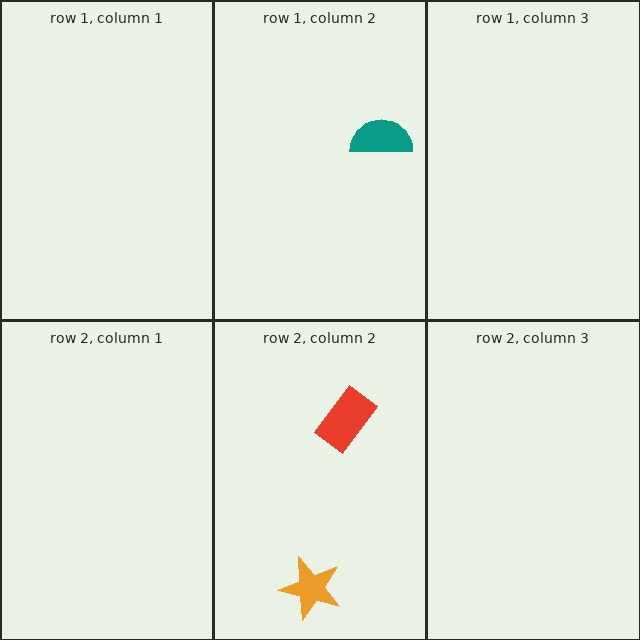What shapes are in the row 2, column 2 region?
The red rectangle, the orange star.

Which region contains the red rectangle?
The row 2, column 2 region.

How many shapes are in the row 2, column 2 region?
2.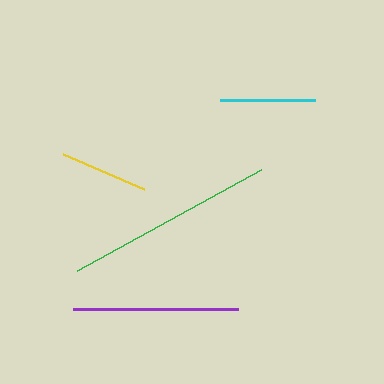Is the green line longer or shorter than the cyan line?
The green line is longer than the cyan line.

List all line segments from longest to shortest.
From longest to shortest: green, purple, cyan, yellow.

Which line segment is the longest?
The green line is the longest at approximately 210 pixels.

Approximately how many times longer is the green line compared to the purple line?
The green line is approximately 1.3 times the length of the purple line.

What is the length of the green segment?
The green segment is approximately 210 pixels long.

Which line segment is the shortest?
The yellow line is the shortest at approximately 88 pixels.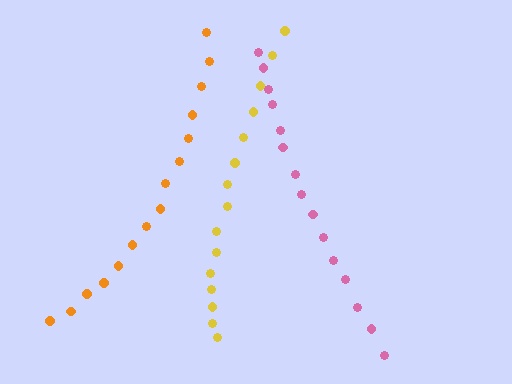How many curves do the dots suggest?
There are 3 distinct paths.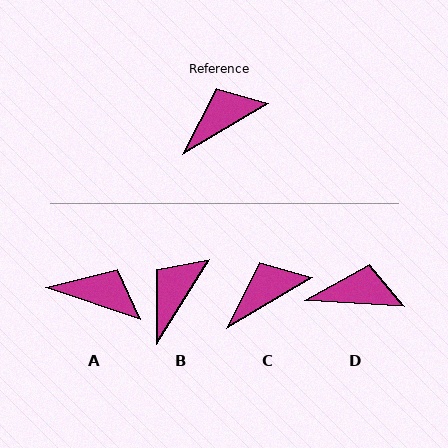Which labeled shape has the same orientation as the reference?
C.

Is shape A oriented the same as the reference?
No, it is off by about 50 degrees.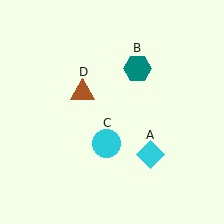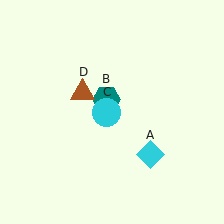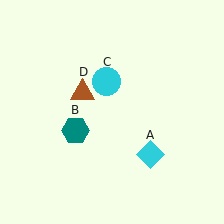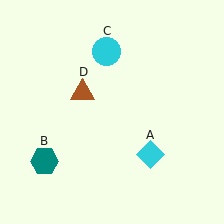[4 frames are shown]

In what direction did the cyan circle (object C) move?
The cyan circle (object C) moved up.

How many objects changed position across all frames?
2 objects changed position: teal hexagon (object B), cyan circle (object C).